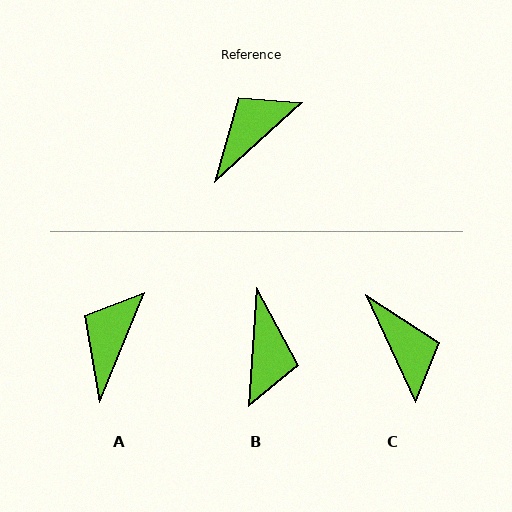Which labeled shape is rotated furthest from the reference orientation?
B, about 136 degrees away.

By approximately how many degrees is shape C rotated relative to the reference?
Approximately 107 degrees clockwise.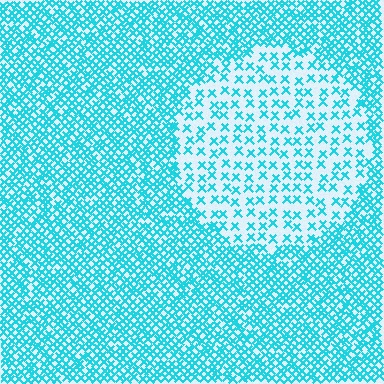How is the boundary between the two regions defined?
The boundary is defined by a change in element density (approximately 2.5x ratio). All elements are the same color, size, and shape.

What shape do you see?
I see a circle.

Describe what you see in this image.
The image contains small cyan elements arranged at two different densities. A circle-shaped region is visible where the elements are less densely packed than the surrounding area.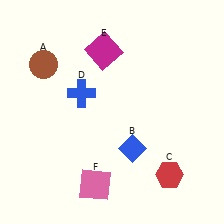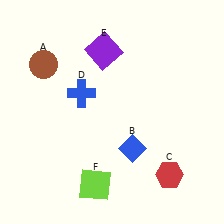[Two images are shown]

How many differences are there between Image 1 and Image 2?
There are 2 differences between the two images.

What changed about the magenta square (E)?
In Image 1, E is magenta. In Image 2, it changed to purple.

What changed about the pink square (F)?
In Image 1, F is pink. In Image 2, it changed to lime.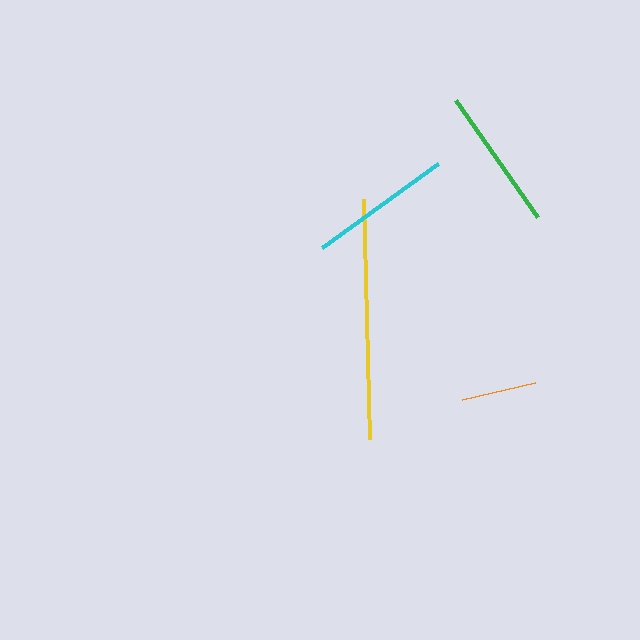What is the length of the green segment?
The green segment is approximately 143 pixels long.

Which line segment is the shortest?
The orange line is the shortest at approximately 75 pixels.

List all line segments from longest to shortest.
From longest to shortest: yellow, cyan, green, orange.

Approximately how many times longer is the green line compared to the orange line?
The green line is approximately 1.9 times the length of the orange line.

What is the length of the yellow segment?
The yellow segment is approximately 240 pixels long.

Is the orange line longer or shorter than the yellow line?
The yellow line is longer than the orange line.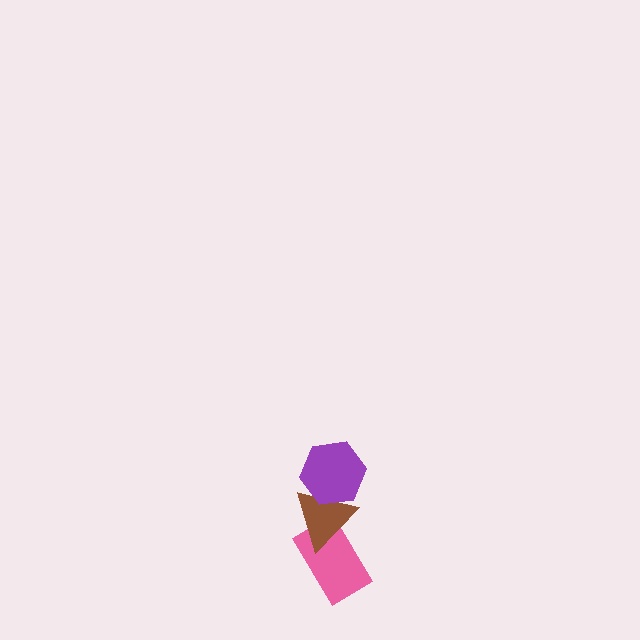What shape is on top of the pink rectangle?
The brown triangle is on top of the pink rectangle.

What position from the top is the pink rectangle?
The pink rectangle is 3rd from the top.